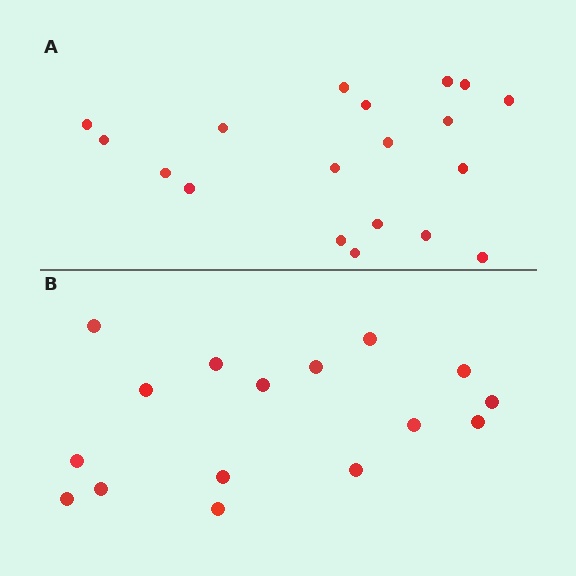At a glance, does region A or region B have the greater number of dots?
Region A (the top region) has more dots.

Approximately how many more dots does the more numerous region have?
Region A has just a few more — roughly 2 or 3 more dots than region B.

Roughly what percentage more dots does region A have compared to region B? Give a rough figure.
About 20% more.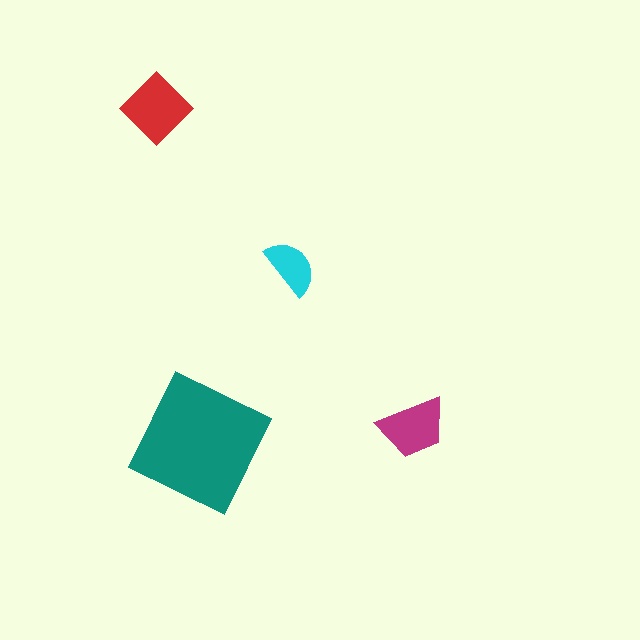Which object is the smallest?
The cyan semicircle.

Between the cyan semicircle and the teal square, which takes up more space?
The teal square.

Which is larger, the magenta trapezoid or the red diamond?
The red diamond.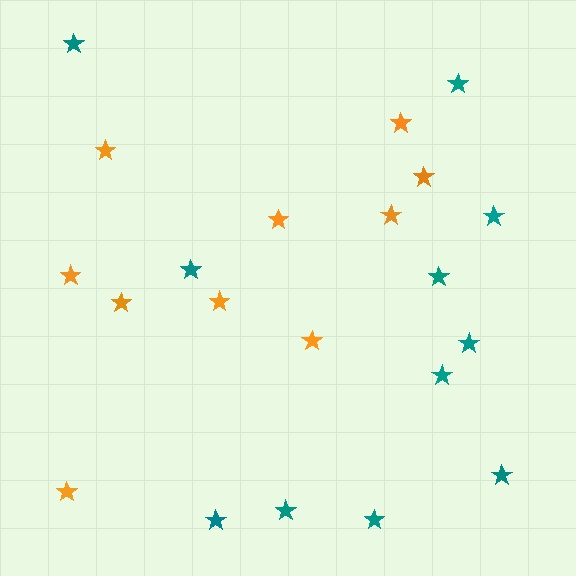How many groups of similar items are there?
There are 2 groups: one group of teal stars (11) and one group of orange stars (10).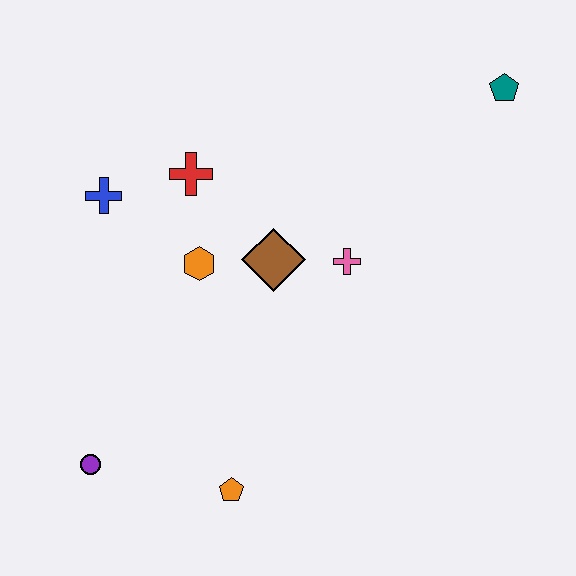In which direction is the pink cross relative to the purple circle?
The pink cross is to the right of the purple circle.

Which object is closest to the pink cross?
The brown diamond is closest to the pink cross.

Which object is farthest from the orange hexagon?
The teal pentagon is farthest from the orange hexagon.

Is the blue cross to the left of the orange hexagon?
Yes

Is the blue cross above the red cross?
No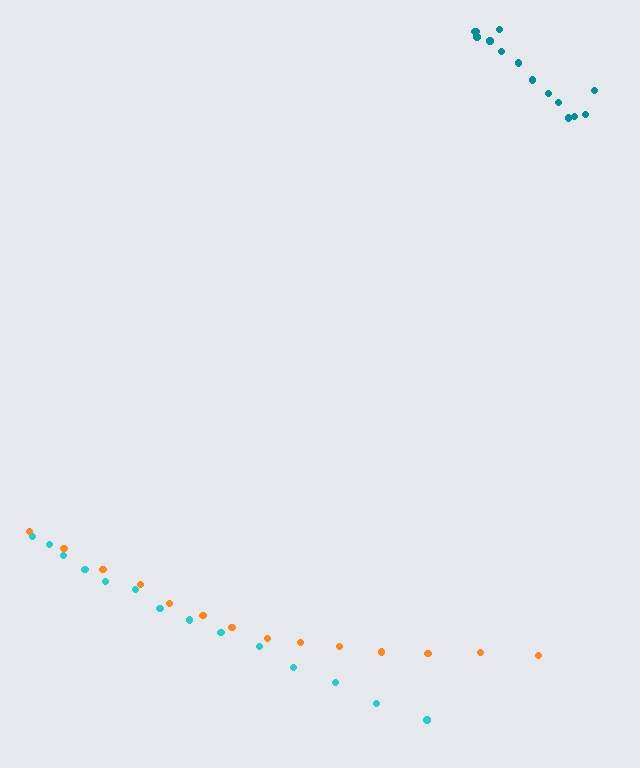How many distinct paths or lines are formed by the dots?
There are 3 distinct paths.